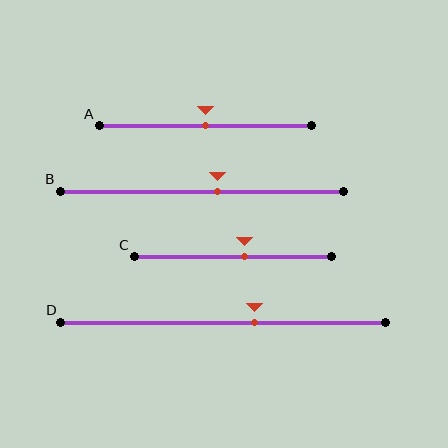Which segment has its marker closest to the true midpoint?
Segment A has its marker closest to the true midpoint.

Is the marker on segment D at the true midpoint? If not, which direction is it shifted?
No, the marker on segment D is shifted to the right by about 10% of the segment length.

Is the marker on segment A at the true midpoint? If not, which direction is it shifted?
Yes, the marker on segment A is at the true midpoint.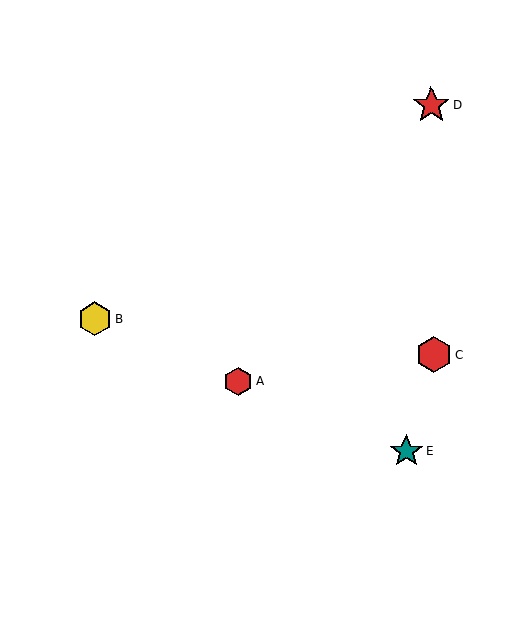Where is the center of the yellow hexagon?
The center of the yellow hexagon is at (95, 319).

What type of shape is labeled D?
Shape D is a red star.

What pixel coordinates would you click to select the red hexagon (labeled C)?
Click at (434, 355) to select the red hexagon C.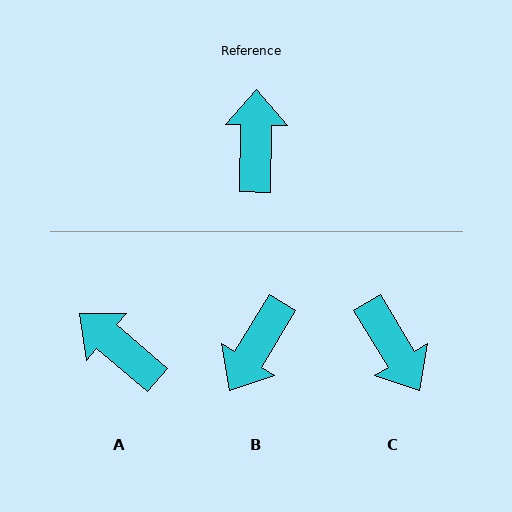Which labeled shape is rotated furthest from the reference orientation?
B, about 150 degrees away.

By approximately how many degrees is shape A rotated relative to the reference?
Approximately 51 degrees counter-clockwise.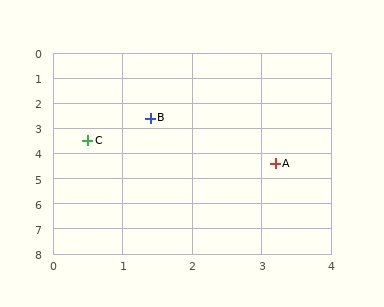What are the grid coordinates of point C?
Point C is at approximately (0.5, 3.5).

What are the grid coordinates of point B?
Point B is at approximately (1.4, 2.6).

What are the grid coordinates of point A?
Point A is at approximately (3.2, 4.4).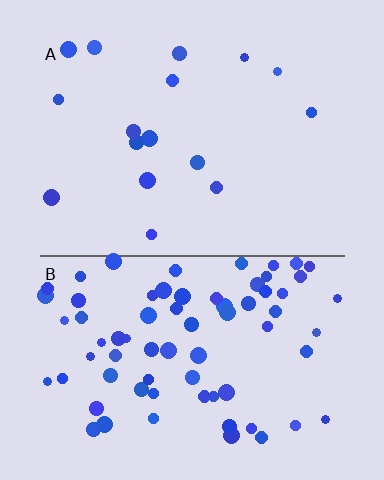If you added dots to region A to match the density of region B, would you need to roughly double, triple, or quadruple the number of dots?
Approximately quadruple.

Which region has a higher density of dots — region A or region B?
B (the bottom).